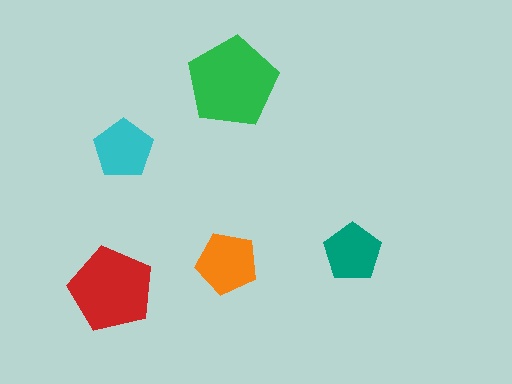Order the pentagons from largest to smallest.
the green one, the red one, the orange one, the cyan one, the teal one.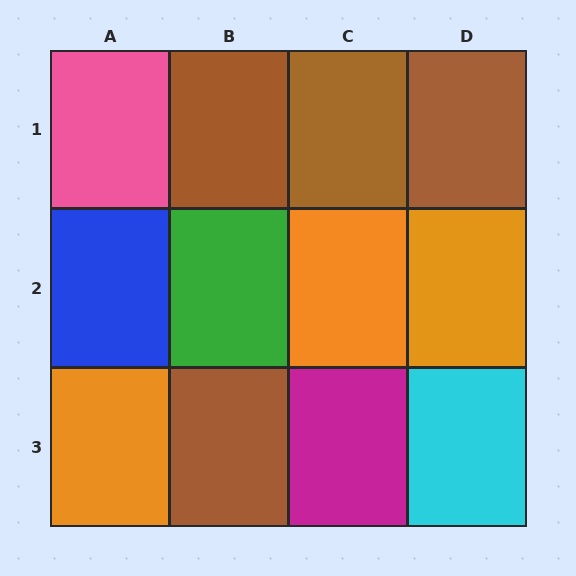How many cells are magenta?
1 cell is magenta.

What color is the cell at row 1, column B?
Brown.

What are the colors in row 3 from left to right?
Orange, brown, magenta, cyan.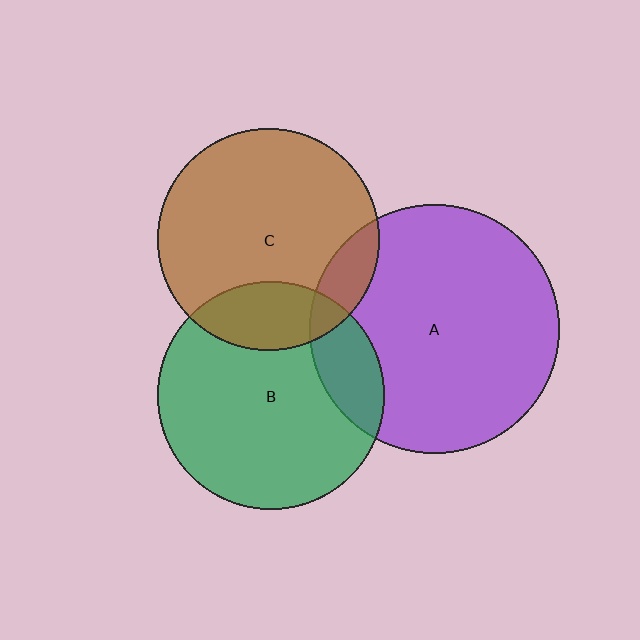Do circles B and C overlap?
Yes.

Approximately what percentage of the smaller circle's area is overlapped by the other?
Approximately 20%.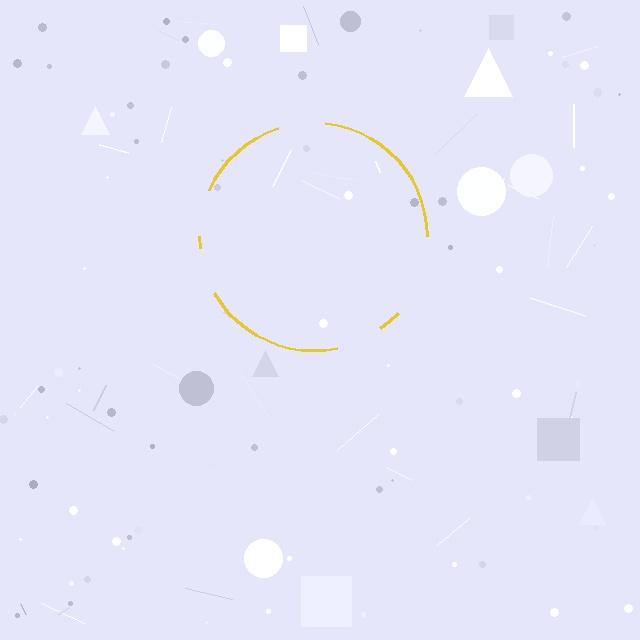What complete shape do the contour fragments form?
The contour fragments form a circle.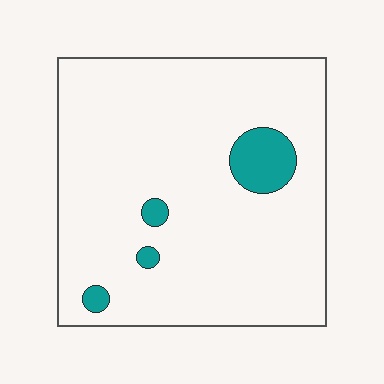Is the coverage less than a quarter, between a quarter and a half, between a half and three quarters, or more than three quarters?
Less than a quarter.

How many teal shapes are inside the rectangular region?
4.